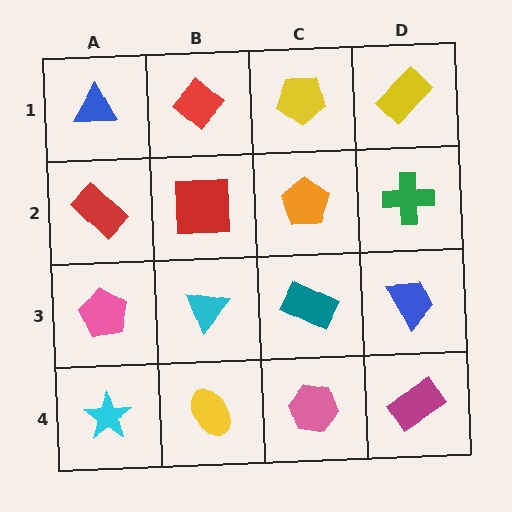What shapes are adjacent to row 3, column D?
A green cross (row 2, column D), a magenta rectangle (row 4, column D), a teal rectangle (row 3, column C).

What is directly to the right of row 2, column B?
An orange pentagon.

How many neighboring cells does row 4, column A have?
2.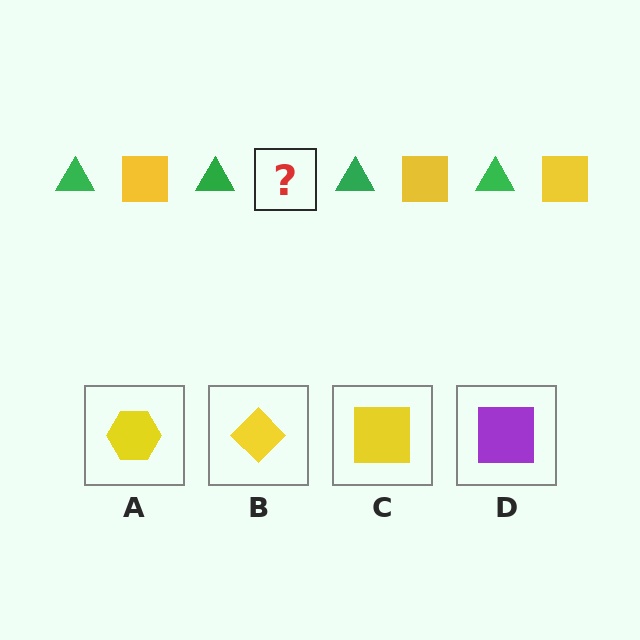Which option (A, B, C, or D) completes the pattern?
C.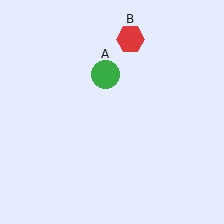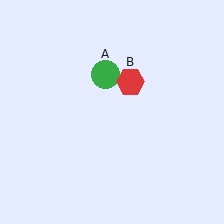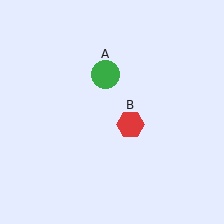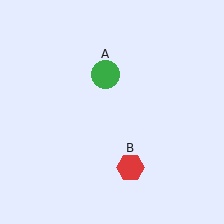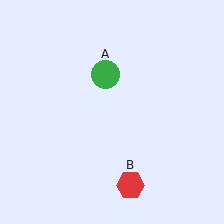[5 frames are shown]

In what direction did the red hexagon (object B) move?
The red hexagon (object B) moved down.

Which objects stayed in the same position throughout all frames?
Green circle (object A) remained stationary.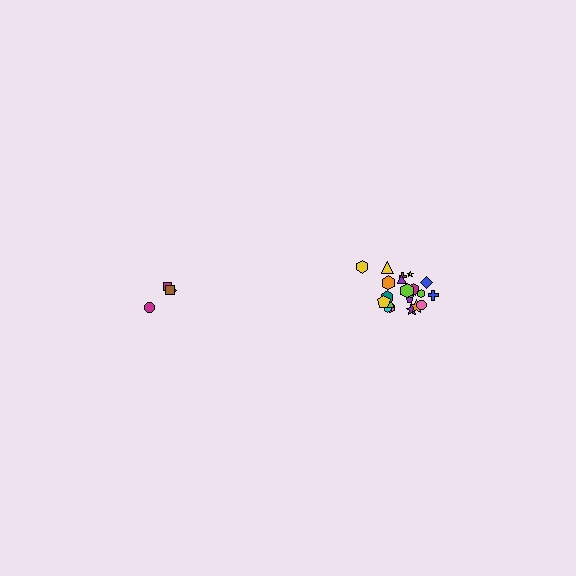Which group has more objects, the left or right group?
The right group.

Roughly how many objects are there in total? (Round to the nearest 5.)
Roughly 25 objects in total.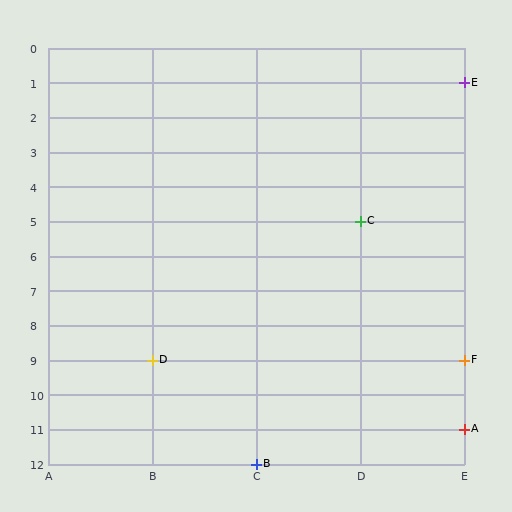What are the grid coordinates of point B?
Point B is at grid coordinates (C, 12).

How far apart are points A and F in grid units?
Points A and F are 2 rows apart.